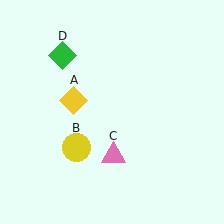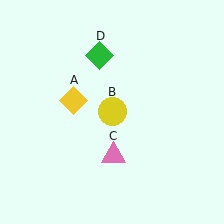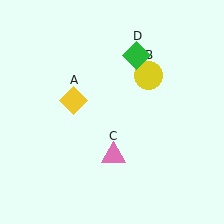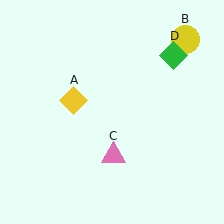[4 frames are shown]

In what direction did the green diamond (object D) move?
The green diamond (object D) moved right.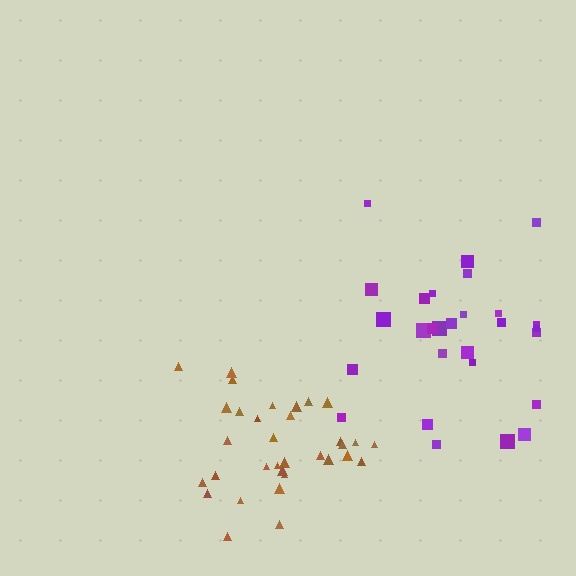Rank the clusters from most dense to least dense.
brown, purple.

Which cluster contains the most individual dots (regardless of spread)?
Brown (34).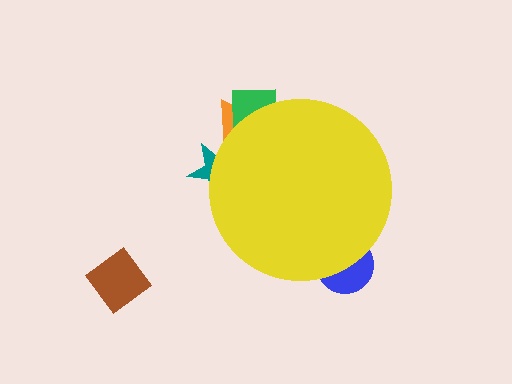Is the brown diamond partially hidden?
No, the brown diamond is fully visible.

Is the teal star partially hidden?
Yes, the teal star is partially hidden behind the yellow circle.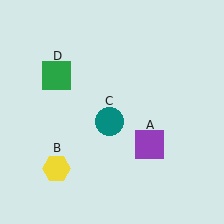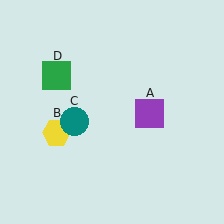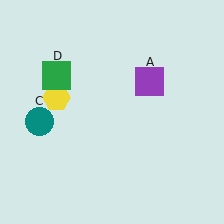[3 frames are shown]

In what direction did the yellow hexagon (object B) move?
The yellow hexagon (object B) moved up.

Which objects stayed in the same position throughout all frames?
Green square (object D) remained stationary.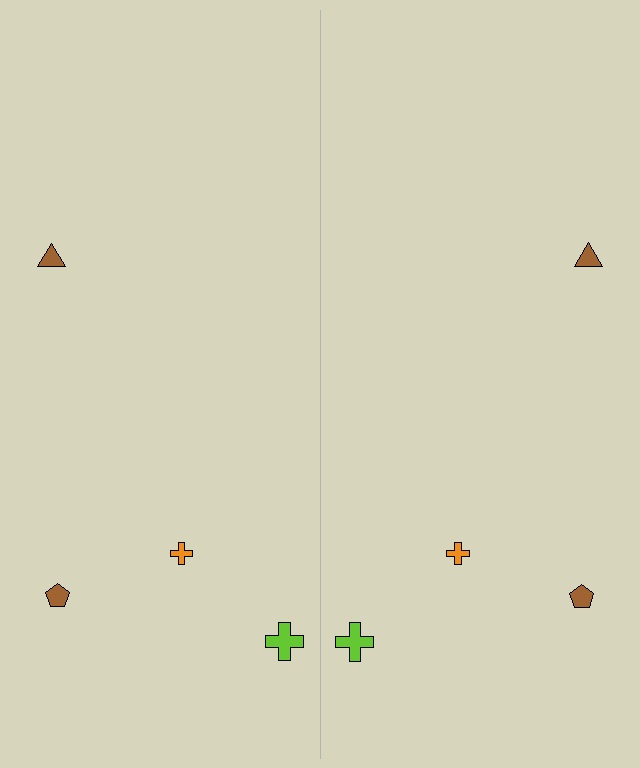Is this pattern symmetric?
Yes, this pattern has bilateral (reflection) symmetry.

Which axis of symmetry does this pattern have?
The pattern has a vertical axis of symmetry running through the center of the image.